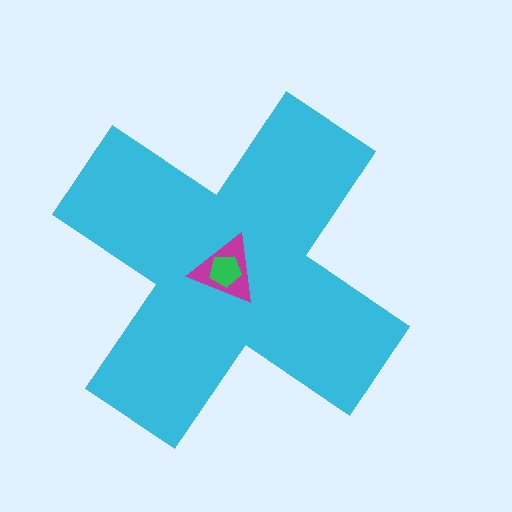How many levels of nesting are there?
3.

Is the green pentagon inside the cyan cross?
Yes.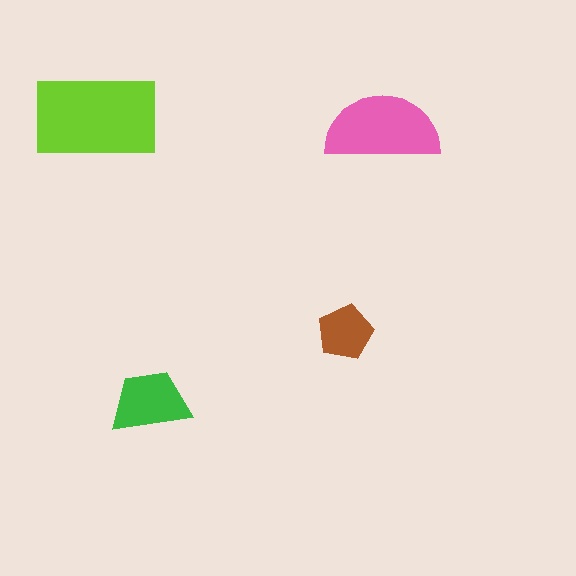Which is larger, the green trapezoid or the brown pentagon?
The green trapezoid.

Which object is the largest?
The lime rectangle.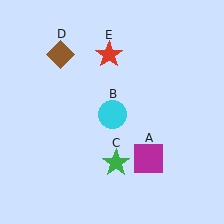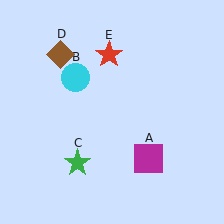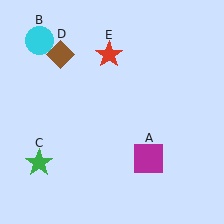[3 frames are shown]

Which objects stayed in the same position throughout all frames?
Magenta square (object A) and brown diamond (object D) and red star (object E) remained stationary.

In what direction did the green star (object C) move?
The green star (object C) moved left.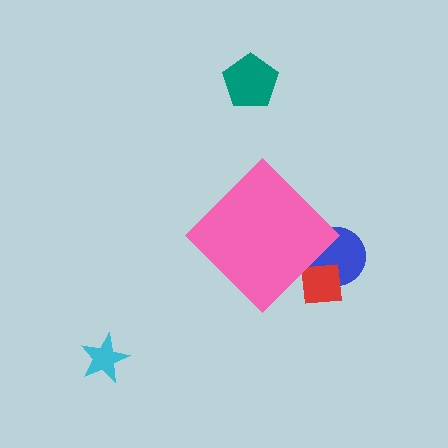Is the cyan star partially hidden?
No, the cyan star is fully visible.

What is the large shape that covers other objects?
A pink diamond.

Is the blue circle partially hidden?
Yes, the blue circle is partially hidden behind the pink diamond.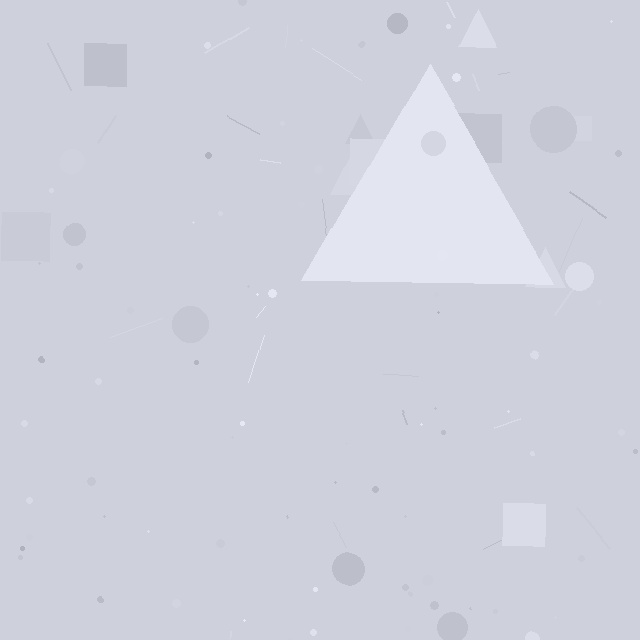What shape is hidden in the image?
A triangle is hidden in the image.